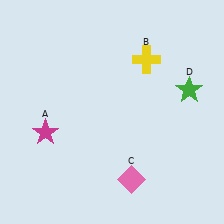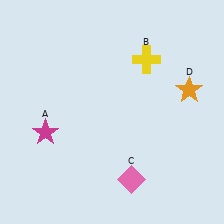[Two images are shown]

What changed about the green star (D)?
In Image 1, D is green. In Image 2, it changed to orange.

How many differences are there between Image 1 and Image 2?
There is 1 difference between the two images.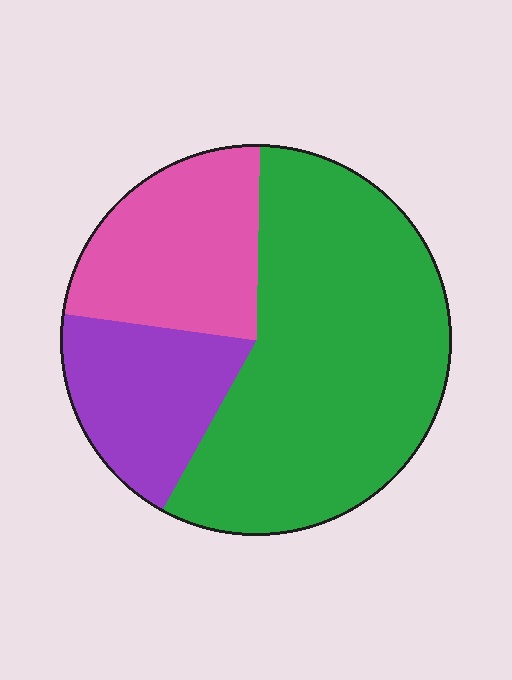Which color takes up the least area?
Purple, at roughly 20%.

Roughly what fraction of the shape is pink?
Pink covers roughly 25% of the shape.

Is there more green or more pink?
Green.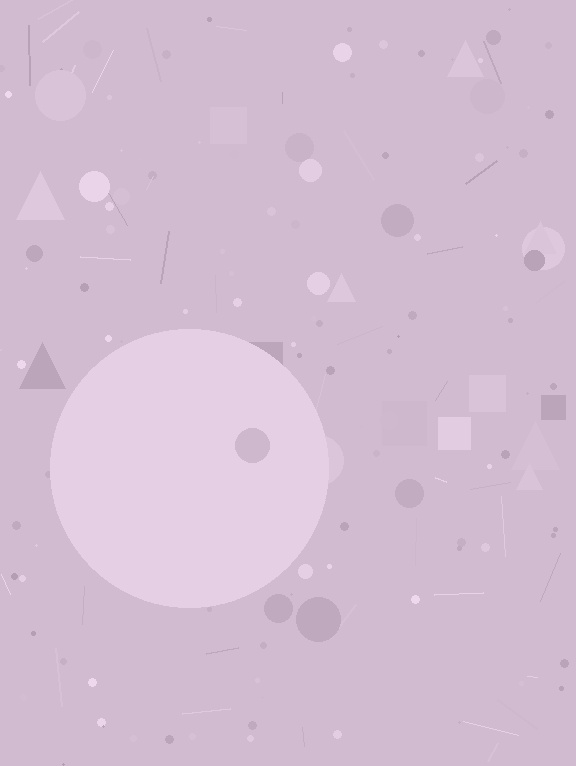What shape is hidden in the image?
A circle is hidden in the image.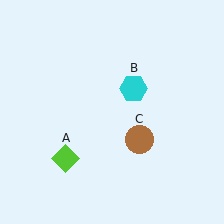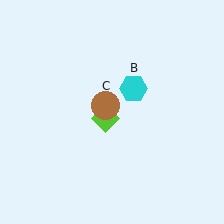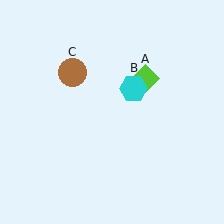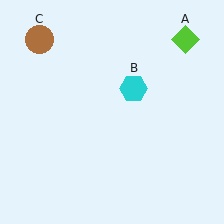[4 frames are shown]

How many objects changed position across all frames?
2 objects changed position: lime diamond (object A), brown circle (object C).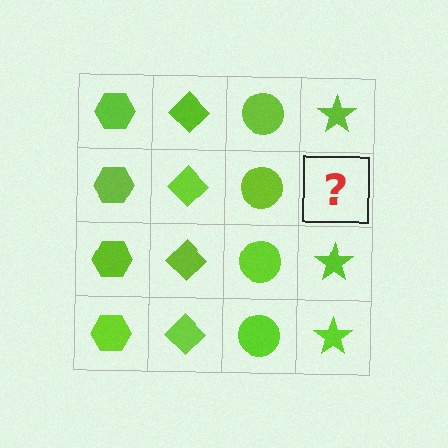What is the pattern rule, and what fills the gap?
The rule is that each column has a consistent shape. The gap should be filled with a lime star.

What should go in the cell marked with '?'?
The missing cell should contain a lime star.